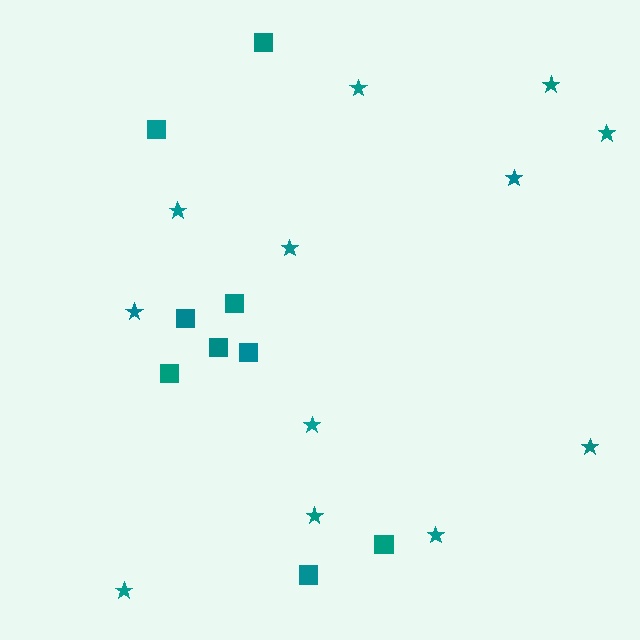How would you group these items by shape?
There are 2 groups: one group of stars (12) and one group of squares (9).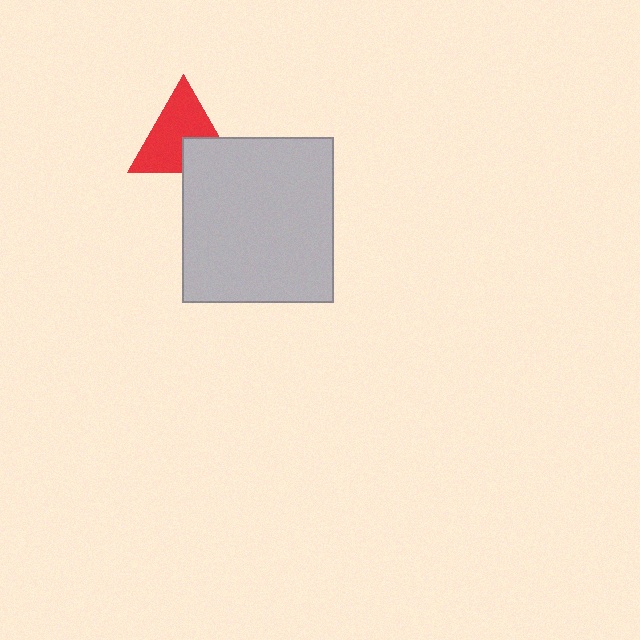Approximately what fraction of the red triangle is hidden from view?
Roughly 31% of the red triangle is hidden behind the light gray rectangle.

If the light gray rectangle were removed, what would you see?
You would see the complete red triangle.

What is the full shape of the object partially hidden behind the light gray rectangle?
The partially hidden object is a red triangle.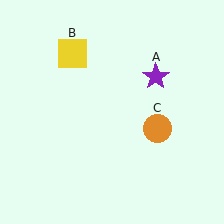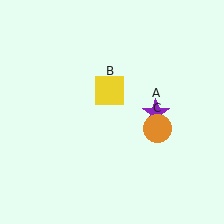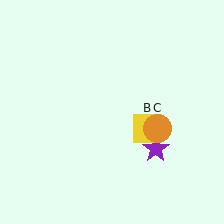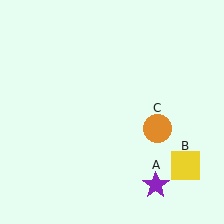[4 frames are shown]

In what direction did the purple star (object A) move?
The purple star (object A) moved down.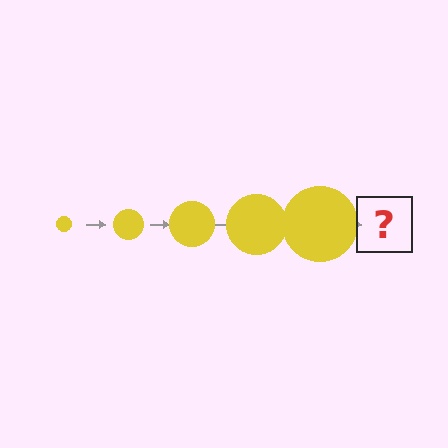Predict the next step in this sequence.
The next step is a yellow circle, larger than the previous one.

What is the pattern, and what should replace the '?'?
The pattern is that the circle gets progressively larger each step. The '?' should be a yellow circle, larger than the previous one.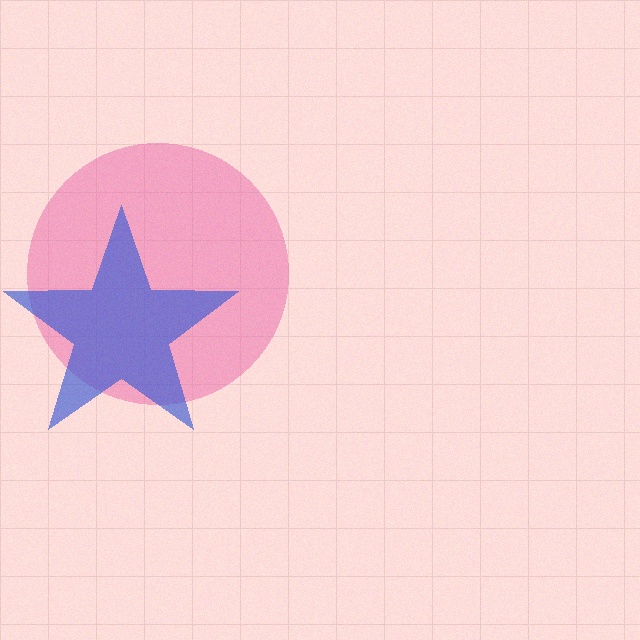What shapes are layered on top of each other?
The layered shapes are: a pink circle, a blue star.